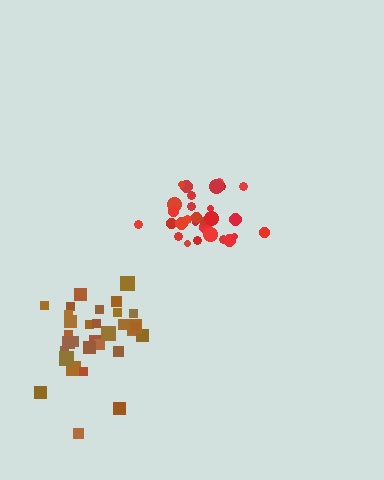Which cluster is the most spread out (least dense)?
Brown.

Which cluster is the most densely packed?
Red.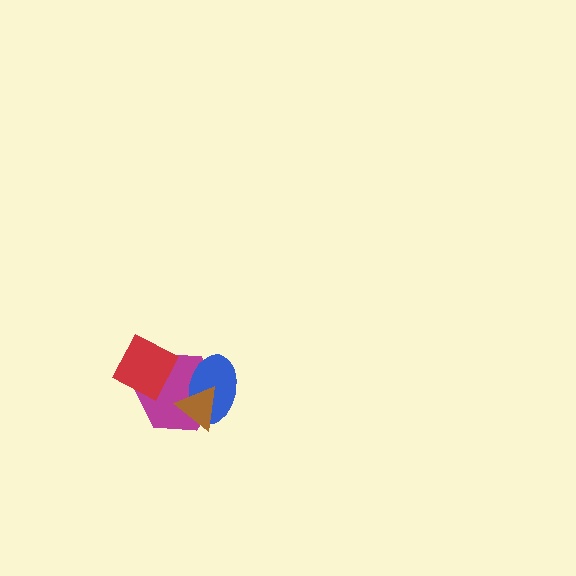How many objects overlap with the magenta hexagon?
3 objects overlap with the magenta hexagon.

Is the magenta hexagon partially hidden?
Yes, it is partially covered by another shape.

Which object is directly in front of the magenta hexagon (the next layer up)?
The red diamond is directly in front of the magenta hexagon.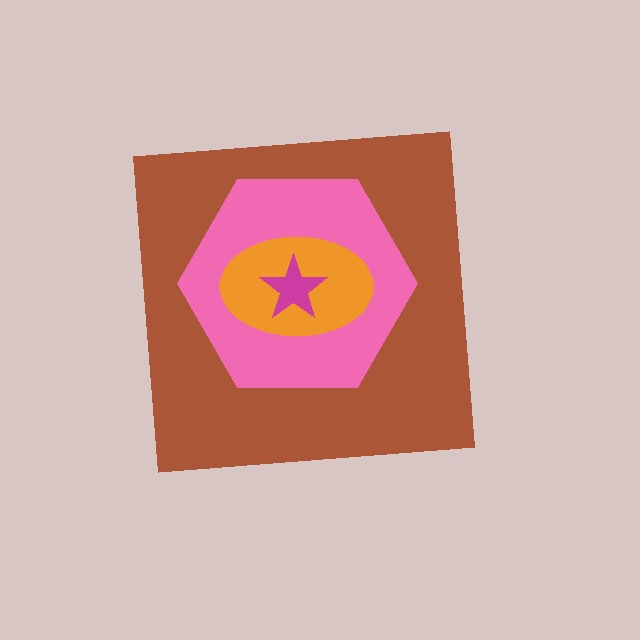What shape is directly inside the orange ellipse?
The magenta star.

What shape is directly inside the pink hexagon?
The orange ellipse.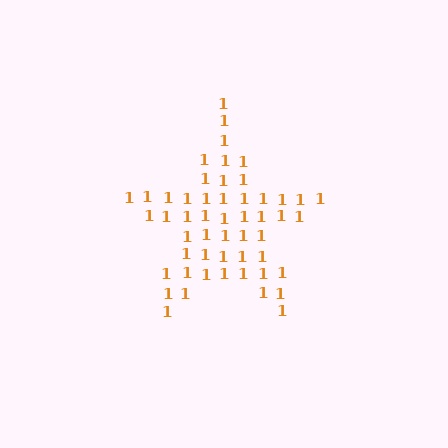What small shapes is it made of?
It is made of small digit 1's.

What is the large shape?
The large shape is a star.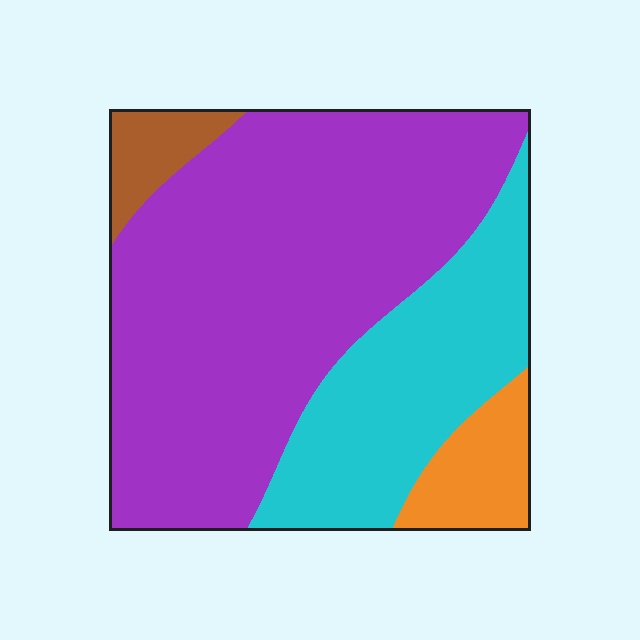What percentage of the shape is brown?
Brown covers 5% of the shape.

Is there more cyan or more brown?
Cyan.